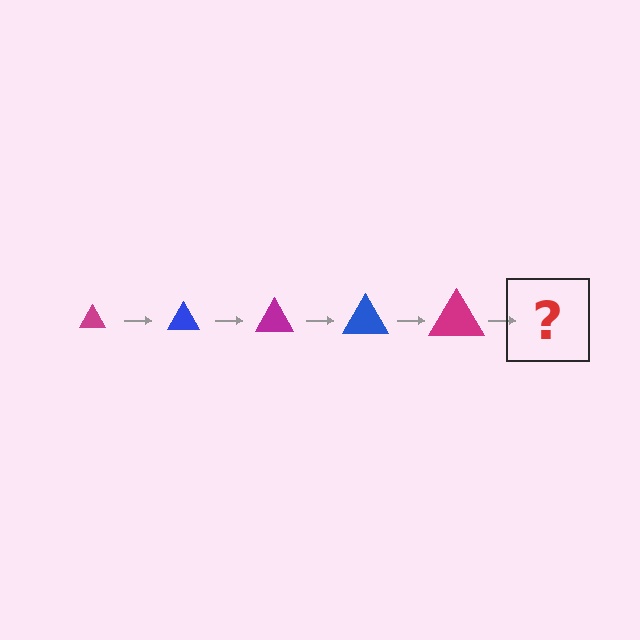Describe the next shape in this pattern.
It should be a blue triangle, larger than the previous one.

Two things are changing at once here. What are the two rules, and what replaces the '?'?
The two rules are that the triangle grows larger each step and the color cycles through magenta and blue. The '?' should be a blue triangle, larger than the previous one.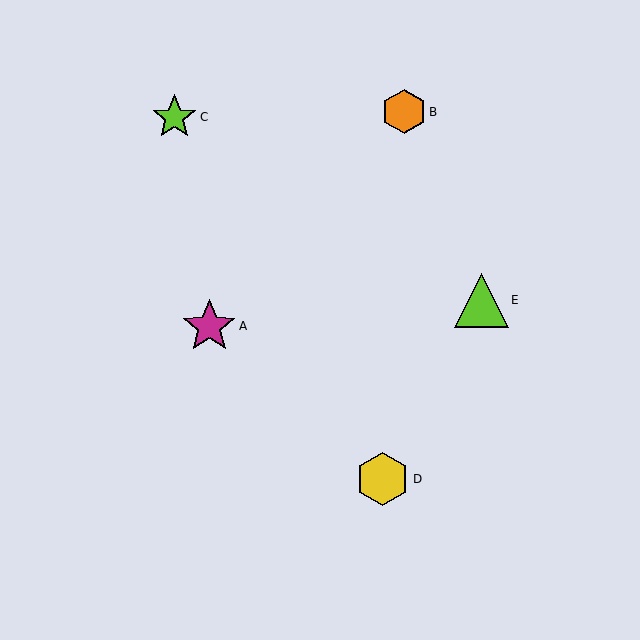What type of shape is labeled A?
Shape A is a magenta star.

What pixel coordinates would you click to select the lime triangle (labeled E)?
Click at (481, 300) to select the lime triangle E.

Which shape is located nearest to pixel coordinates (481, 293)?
The lime triangle (labeled E) at (481, 300) is nearest to that location.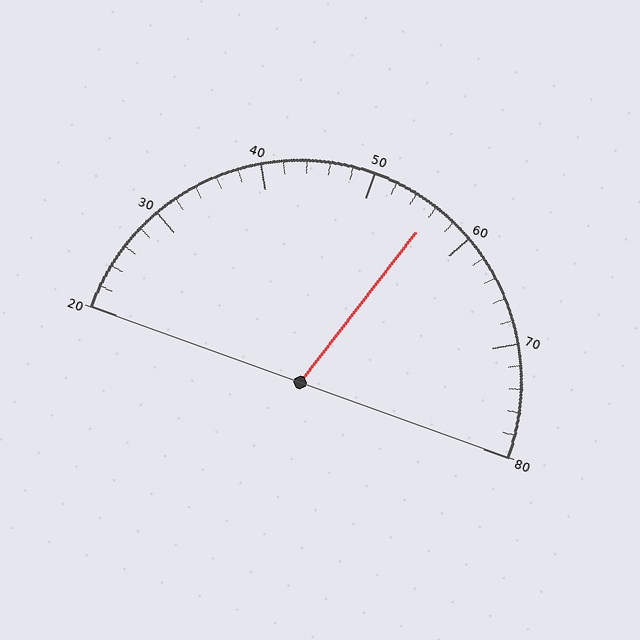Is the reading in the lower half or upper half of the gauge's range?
The reading is in the upper half of the range (20 to 80).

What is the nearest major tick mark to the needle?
The nearest major tick mark is 60.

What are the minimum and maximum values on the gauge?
The gauge ranges from 20 to 80.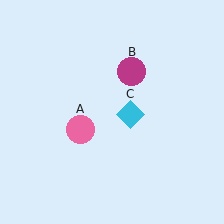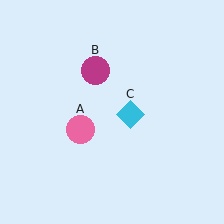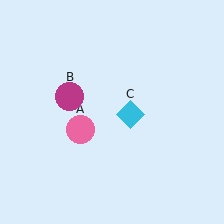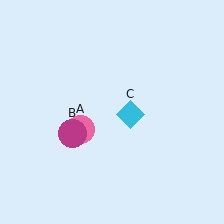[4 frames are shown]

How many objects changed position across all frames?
1 object changed position: magenta circle (object B).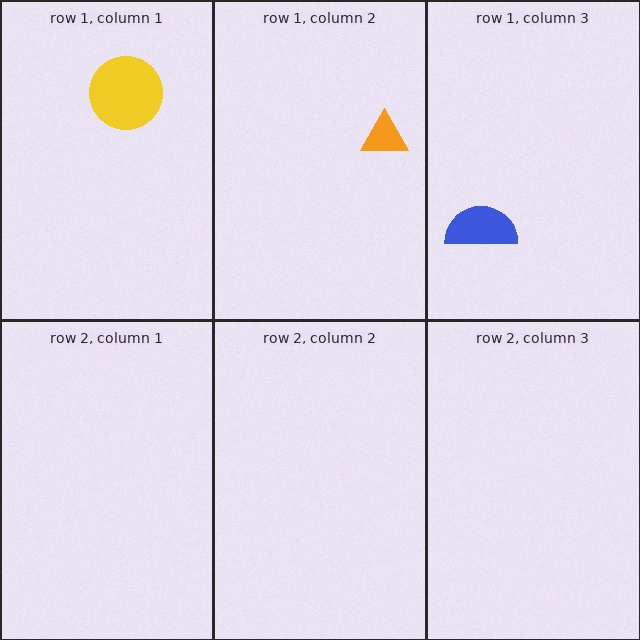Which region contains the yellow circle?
The row 1, column 1 region.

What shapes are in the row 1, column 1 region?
The yellow circle.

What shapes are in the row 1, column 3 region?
The blue semicircle.